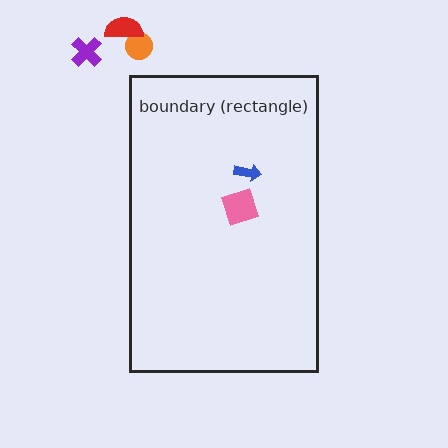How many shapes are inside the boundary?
2 inside, 3 outside.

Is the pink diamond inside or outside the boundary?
Inside.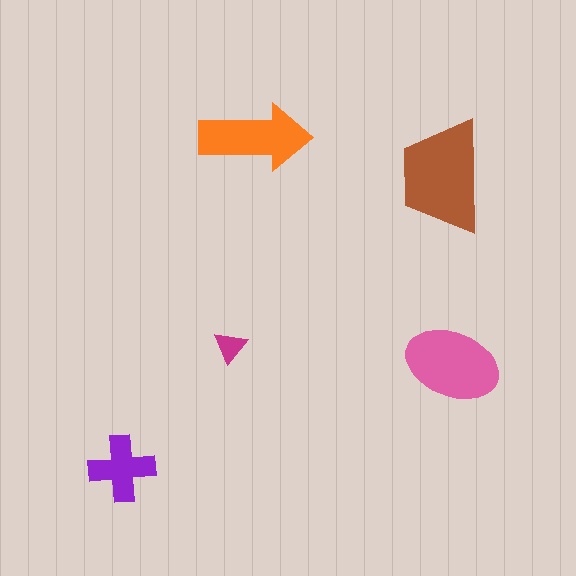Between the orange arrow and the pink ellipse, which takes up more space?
The pink ellipse.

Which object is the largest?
The brown trapezoid.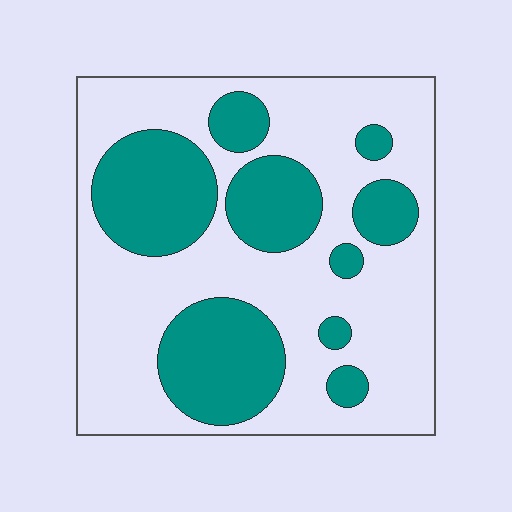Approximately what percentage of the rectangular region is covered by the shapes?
Approximately 35%.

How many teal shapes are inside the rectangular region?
9.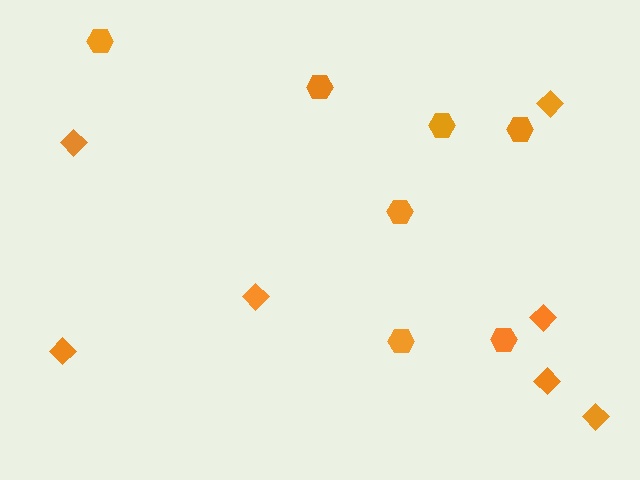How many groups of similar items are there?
There are 2 groups: one group of hexagons (7) and one group of diamonds (7).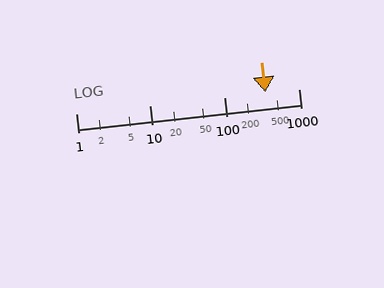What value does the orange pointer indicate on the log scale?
The pointer indicates approximately 360.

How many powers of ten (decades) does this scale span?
The scale spans 3 decades, from 1 to 1000.